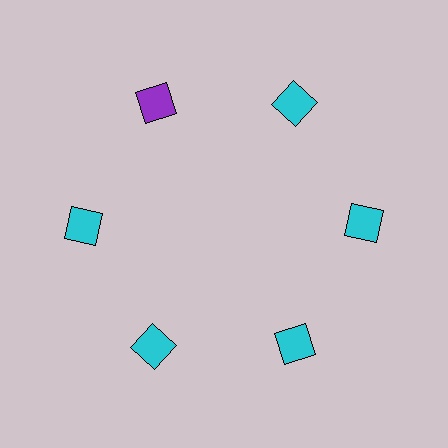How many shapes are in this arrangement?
There are 6 shapes arranged in a ring pattern.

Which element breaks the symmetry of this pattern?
The purple diamond at roughly the 11 o'clock position breaks the symmetry. All other shapes are cyan diamonds.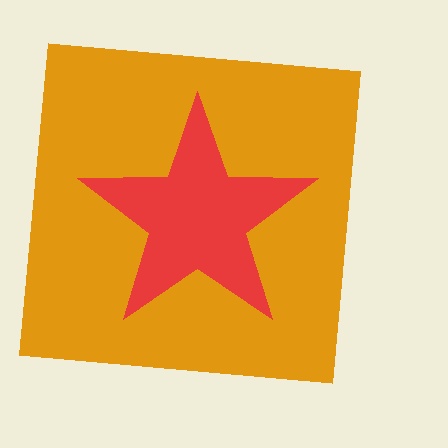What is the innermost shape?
The red star.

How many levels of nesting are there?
2.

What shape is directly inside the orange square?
The red star.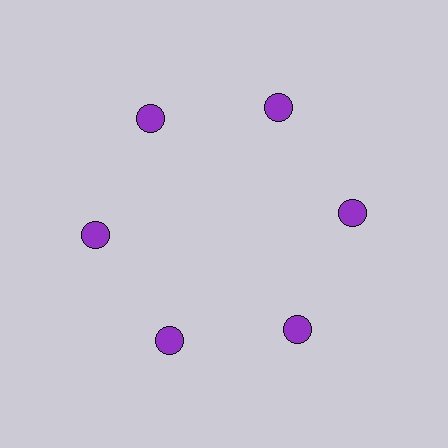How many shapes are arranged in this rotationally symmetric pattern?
There are 6 shapes, arranged in 6 groups of 1.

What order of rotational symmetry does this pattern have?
This pattern has 6-fold rotational symmetry.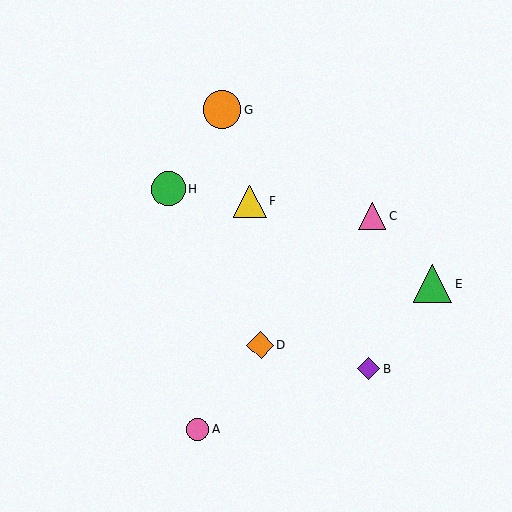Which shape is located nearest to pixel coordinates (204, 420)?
The pink circle (labeled A) at (197, 429) is nearest to that location.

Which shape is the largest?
The green triangle (labeled E) is the largest.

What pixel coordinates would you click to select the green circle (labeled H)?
Click at (168, 189) to select the green circle H.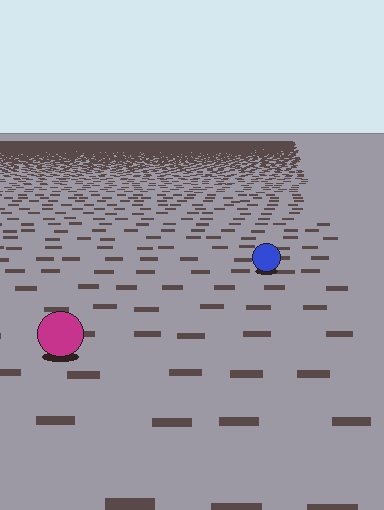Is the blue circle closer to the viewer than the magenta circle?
No. The magenta circle is closer — you can tell from the texture gradient: the ground texture is coarser near it.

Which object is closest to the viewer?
The magenta circle is closest. The texture marks near it are larger and more spread out.